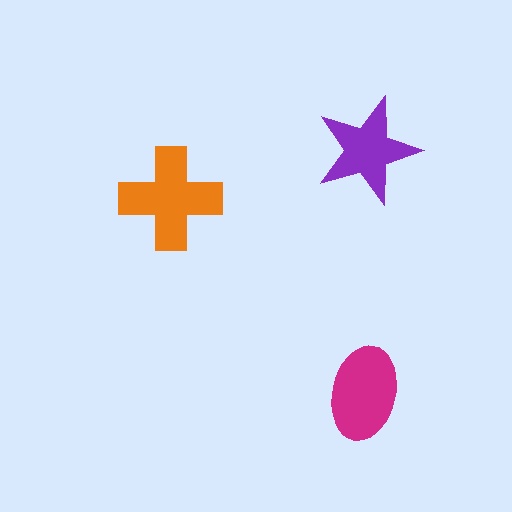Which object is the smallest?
The purple star.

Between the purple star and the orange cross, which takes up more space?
The orange cross.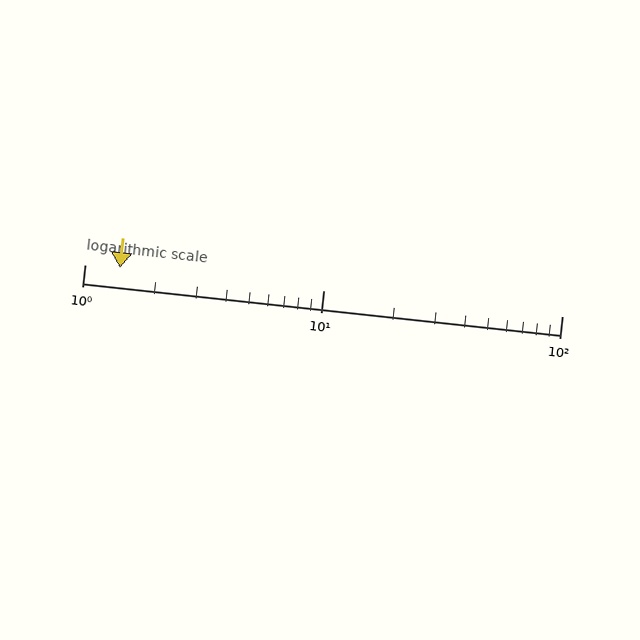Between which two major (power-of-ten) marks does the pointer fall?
The pointer is between 1 and 10.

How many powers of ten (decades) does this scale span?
The scale spans 2 decades, from 1 to 100.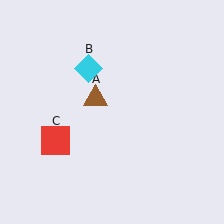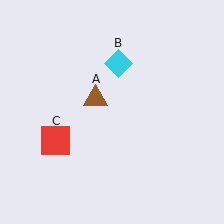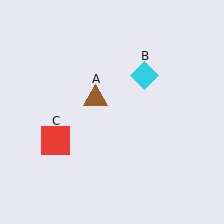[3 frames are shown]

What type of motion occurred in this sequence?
The cyan diamond (object B) rotated clockwise around the center of the scene.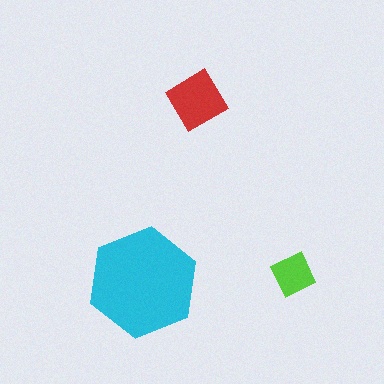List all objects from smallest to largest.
The lime square, the red diamond, the cyan hexagon.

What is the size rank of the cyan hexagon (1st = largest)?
1st.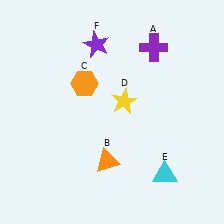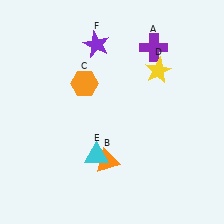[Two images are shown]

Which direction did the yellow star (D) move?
The yellow star (D) moved right.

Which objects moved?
The objects that moved are: the yellow star (D), the cyan triangle (E).